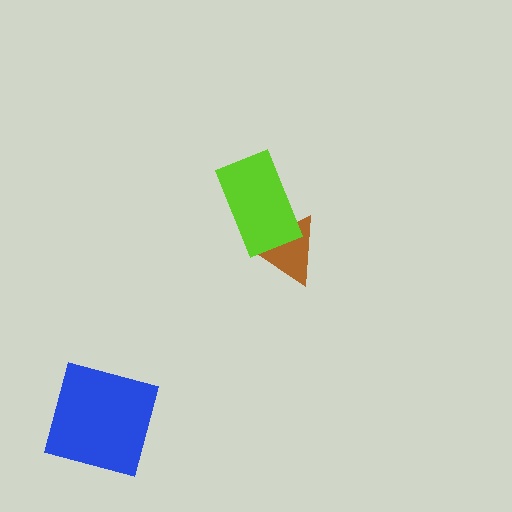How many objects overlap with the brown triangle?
1 object overlaps with the brown triangle.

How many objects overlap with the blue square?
0 objects overlap with the blue square.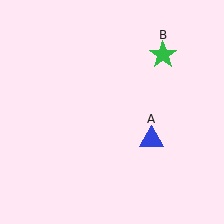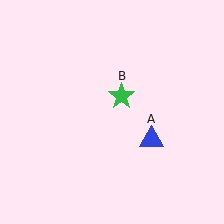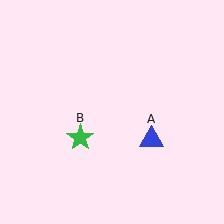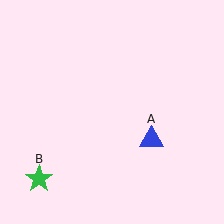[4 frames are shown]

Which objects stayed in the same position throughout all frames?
Blue triangle (object A) remained stationary.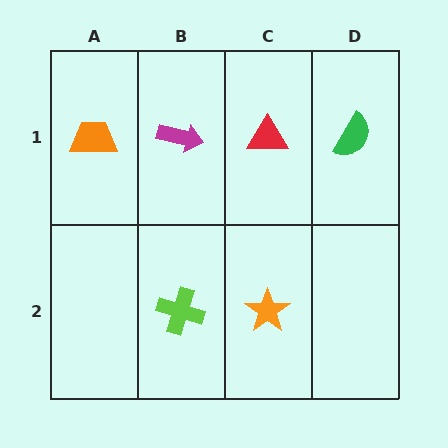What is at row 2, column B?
A lime cross.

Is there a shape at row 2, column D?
No, that cell is empty.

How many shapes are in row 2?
2 shapes.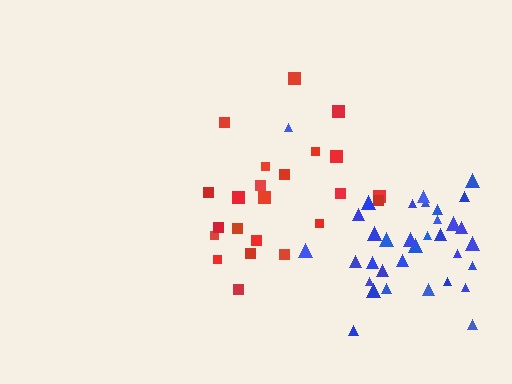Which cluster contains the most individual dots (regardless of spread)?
Blue (34).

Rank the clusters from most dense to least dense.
blue, red.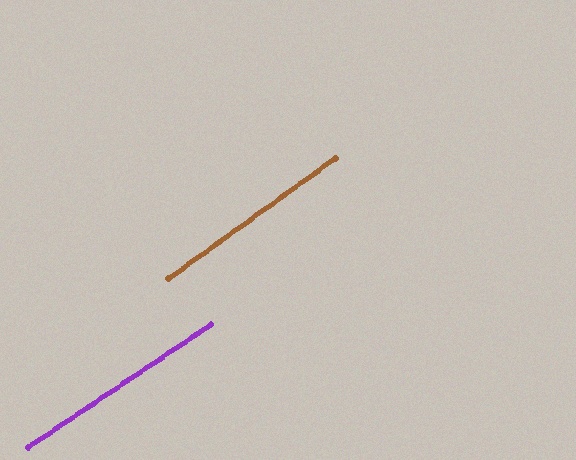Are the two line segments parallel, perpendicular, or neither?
Parallel — their directions differ by only 1.8°.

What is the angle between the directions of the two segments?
Approximately 2 degrees.